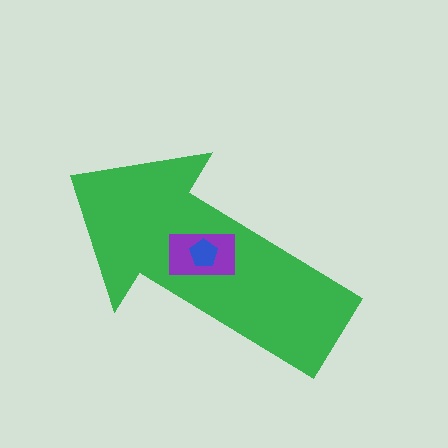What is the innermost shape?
The blue pentagon.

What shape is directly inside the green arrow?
The purple rectangle.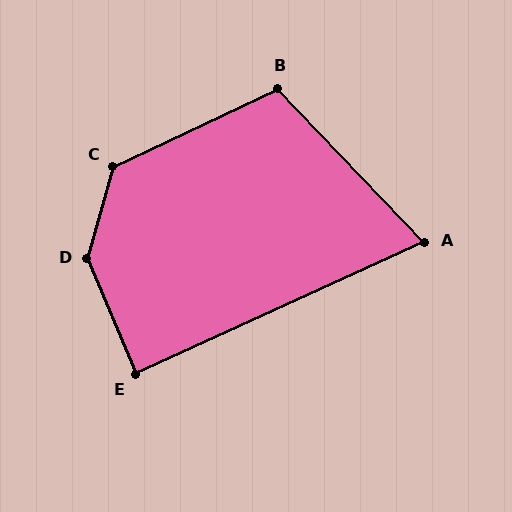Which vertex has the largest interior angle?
D, at approximately 142 degrees.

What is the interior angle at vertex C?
Approximately 131 degrees (obtuse).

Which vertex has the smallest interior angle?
A, at approximately 71 degrees.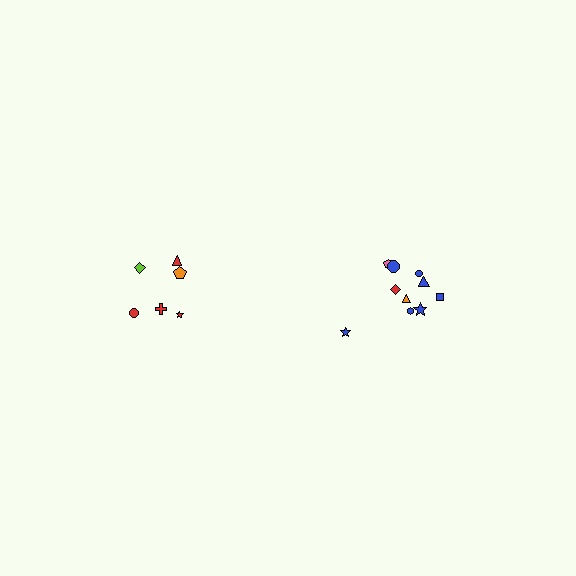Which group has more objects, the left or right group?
The right group.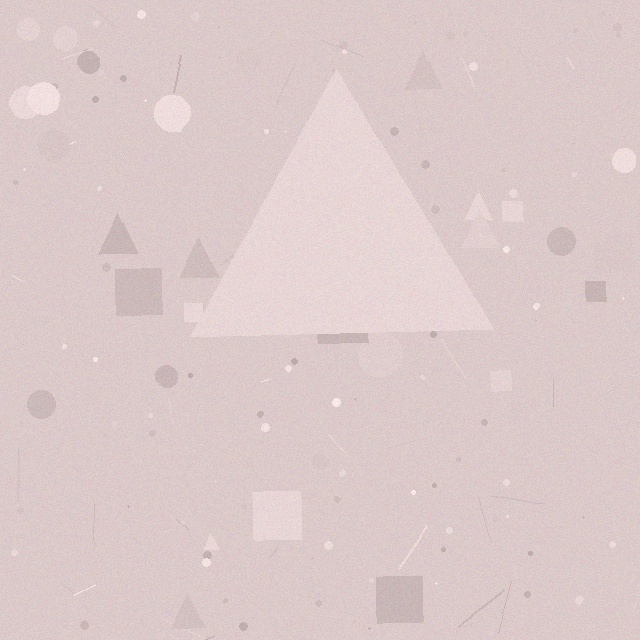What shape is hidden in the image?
A triangle is hidden in the image.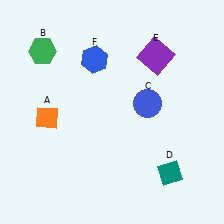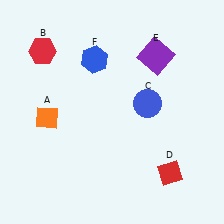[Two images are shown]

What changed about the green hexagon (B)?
In Image 1, B is green. In Image 2, it changed to red.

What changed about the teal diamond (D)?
In Image 1, D is teal. In Image 2, it changed to red.